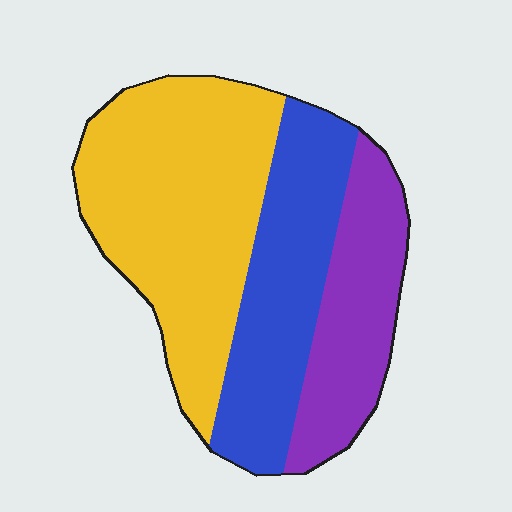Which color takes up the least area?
Purple, at roughly 25%.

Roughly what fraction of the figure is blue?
Blue covers around 30% of the figure.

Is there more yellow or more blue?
Yellow.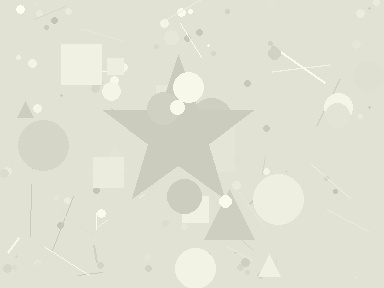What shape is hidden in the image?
A star is hidden in the image.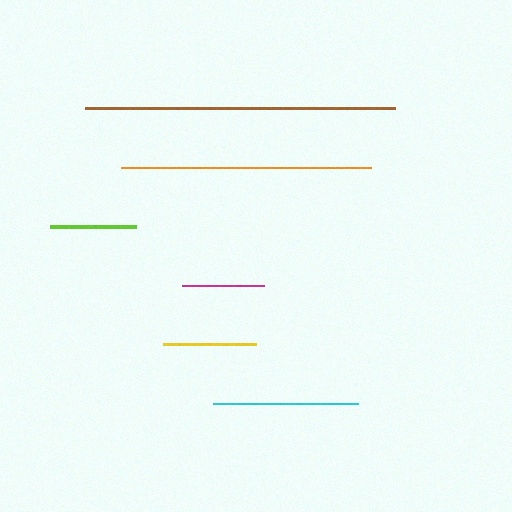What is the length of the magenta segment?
The magenta segment is approximately 82 pixels long.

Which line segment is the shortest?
The magenta line is the shortest at approximately 82 pixels.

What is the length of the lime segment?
The lime segment is approximately 86 pixels long.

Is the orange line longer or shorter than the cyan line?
The orange line is longer than the cyan line.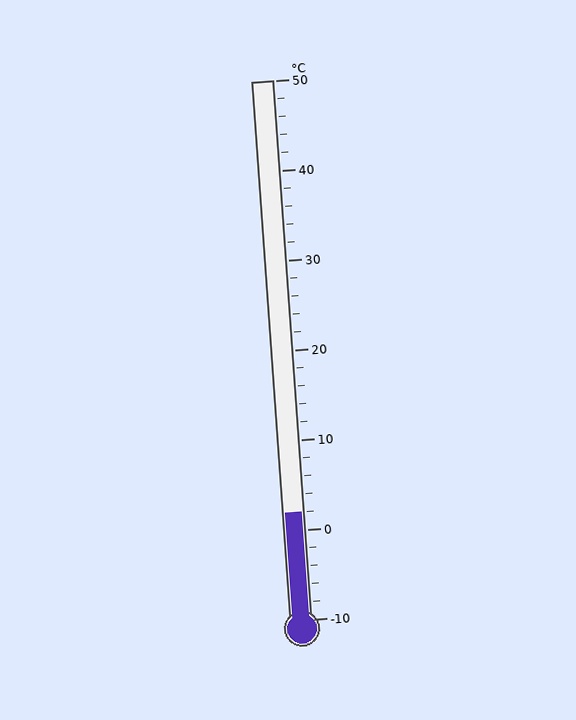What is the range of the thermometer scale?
The thermometer scale ranges from -10°C to 50°C.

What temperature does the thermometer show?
The thermometer shows approximately 2°C.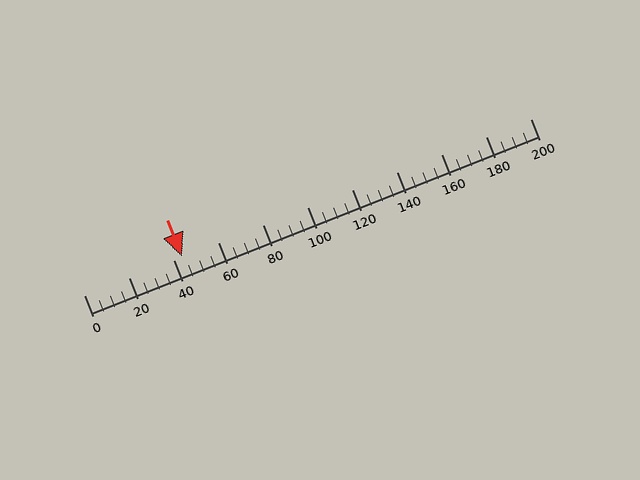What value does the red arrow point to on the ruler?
The red arrow points to approximately 44.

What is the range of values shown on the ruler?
The ruler shows values from 0 to 200.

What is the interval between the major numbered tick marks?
The major tick marks are spaced 20 units apart.